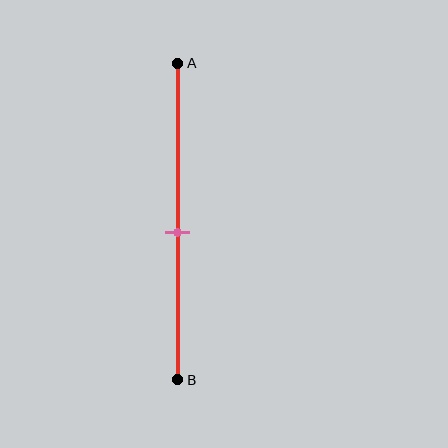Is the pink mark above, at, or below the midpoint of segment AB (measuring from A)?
The pink mark is below the midpoint of segment AB.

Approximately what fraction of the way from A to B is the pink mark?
The pink mark is approximately 55% of the way from A to B.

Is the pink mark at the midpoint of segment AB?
No, the mark is at about 55% from A, not at the 50% midpoint.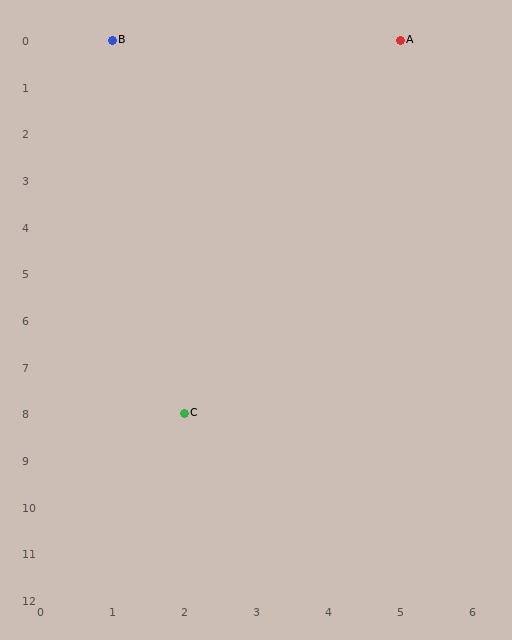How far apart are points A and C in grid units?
Points A and C are 3 columns and 8 rows apart (about 8.5 grid units diagonally).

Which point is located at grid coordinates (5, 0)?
Point A is at (5, 0).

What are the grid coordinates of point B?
Point B is at grid coordinates (1, 0).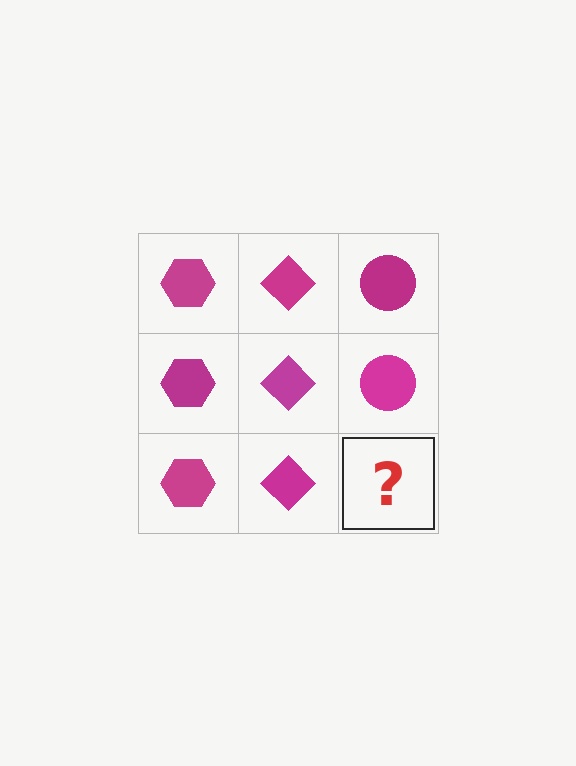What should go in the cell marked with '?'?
The missing cell should contain a magenta circle.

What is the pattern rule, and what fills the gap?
The rule is that each column has a consistent shape. The gap should be filled with a magenta circle.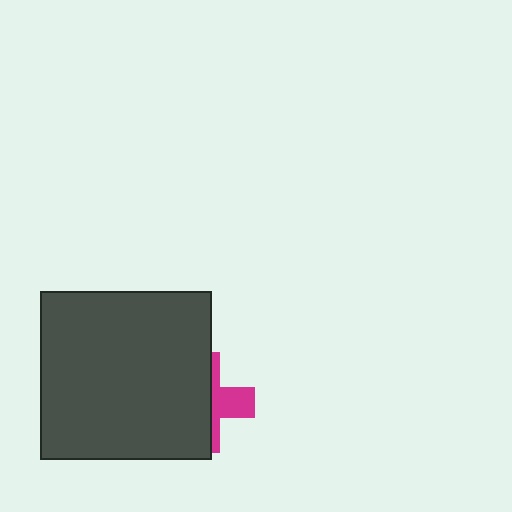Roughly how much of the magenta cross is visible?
A small part of it is visible (roughly 36%).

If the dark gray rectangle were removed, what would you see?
You would see the complete magenta cross.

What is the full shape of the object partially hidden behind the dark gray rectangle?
The partially hidden object is a magenta cross.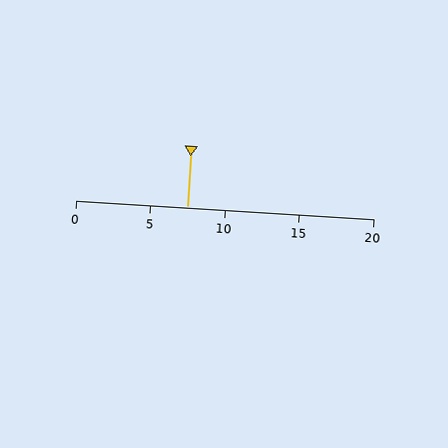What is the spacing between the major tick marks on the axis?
The major ticks are spaced 5 apart.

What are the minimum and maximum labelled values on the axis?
The axis runs from 0 to 20.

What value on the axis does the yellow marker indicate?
The marker indicates approximately 7.5.